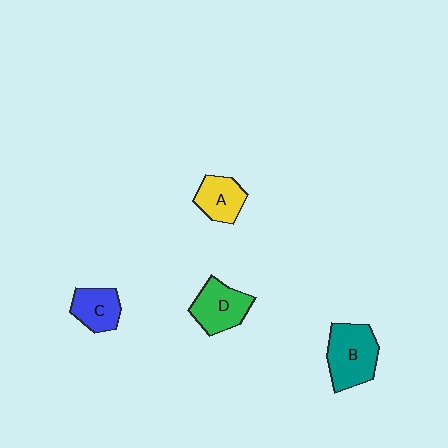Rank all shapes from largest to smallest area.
From largest to smallest: B (teal), D (green), C (blue), A (yellow).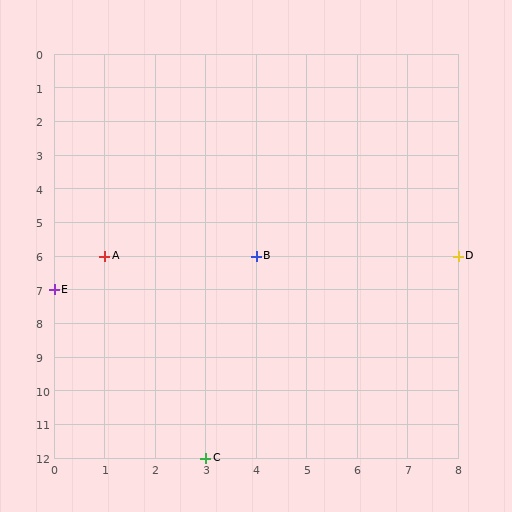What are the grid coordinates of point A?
Point A is at grid coordinates (1, 6).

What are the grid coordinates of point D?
Point D is at grid coordinates (8, 6).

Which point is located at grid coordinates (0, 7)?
Point E is at (0, 7).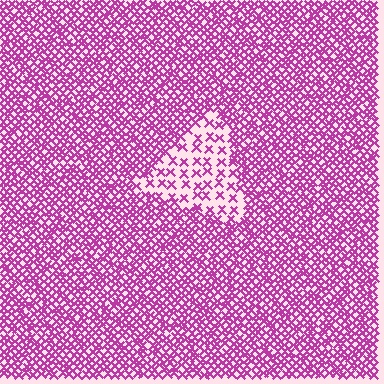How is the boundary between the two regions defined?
The boundary is defined by a change in element density (approximately 2.6x ratio). All elements are the same color, size, and shape.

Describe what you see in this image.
The image contains small magenta elements arranged at two different densities. A triangle-shaped region is visible where the elements are less densely packed than the surrounding area.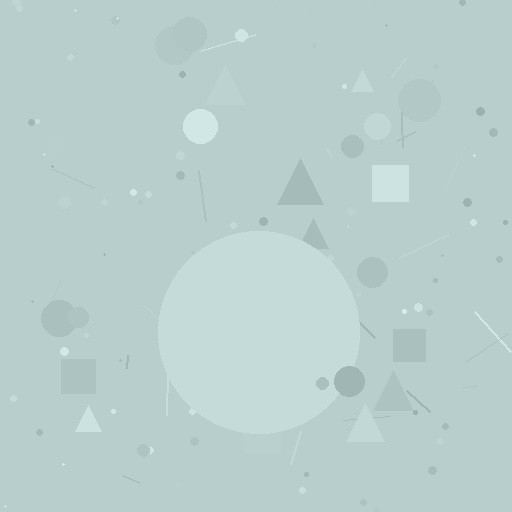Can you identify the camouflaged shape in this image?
The camouflaged shape is a circle.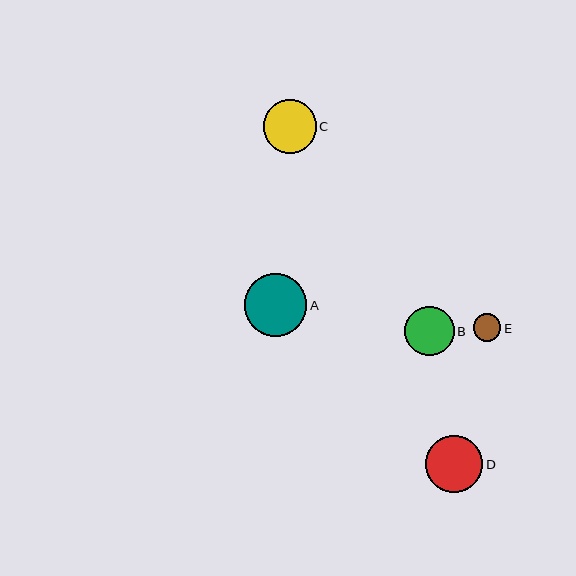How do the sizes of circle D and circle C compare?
Circle D and circle C are approximately the same size.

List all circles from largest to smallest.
From largest to smallest: A, D, C, B, E.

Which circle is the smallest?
Circle E is the smallest with a size of approximately 27 pixels.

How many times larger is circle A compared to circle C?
Circle A is approximately 1.2 times the size of circle C.